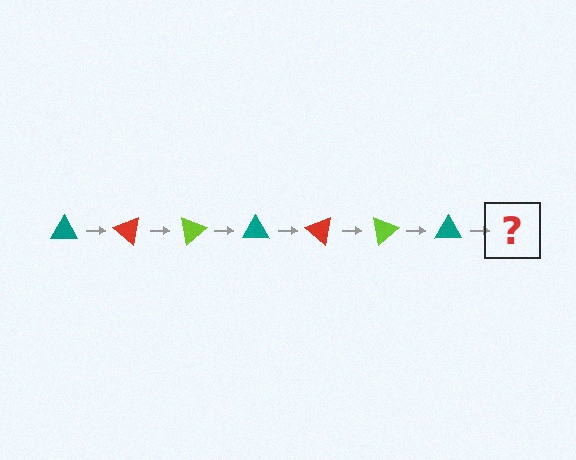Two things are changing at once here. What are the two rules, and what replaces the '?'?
The two rules are that it rotates 40 degrees each step and the color cycles through teal, red, and lime. The '?' should be a red triangle, rotated 280 degrees from the start.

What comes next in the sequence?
The next element should be a red triangle, rotated 280 degrees from the start.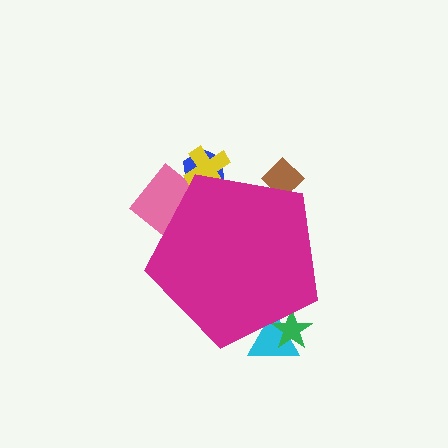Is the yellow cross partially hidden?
Yes, the yellow cross is partially hidden behind the magenta pentagon.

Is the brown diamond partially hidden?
Yes, the brown diamond is partially hidden behind the magenta pentagon.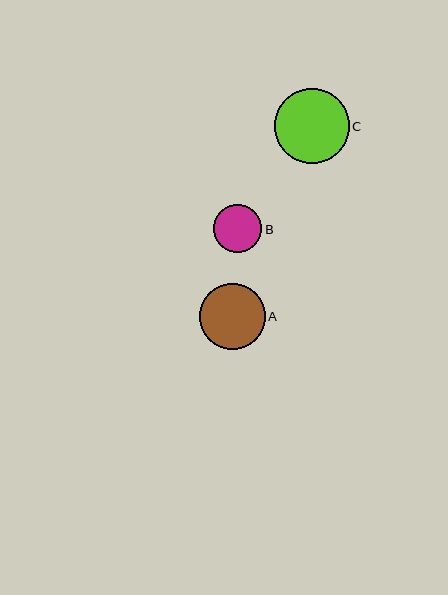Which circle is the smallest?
Circle B is the smallest with a size of approximately 49 pixels.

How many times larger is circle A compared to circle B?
Circle A is approximately 1.4 times the size of circle B.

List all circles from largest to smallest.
From largest to smallest: C, A, B.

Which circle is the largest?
Circle C is the largest with a size of approximately 75 pixels.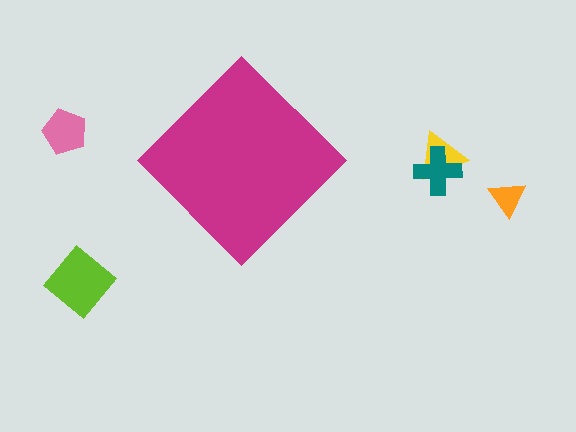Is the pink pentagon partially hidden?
No, the pink pentagon is fully visible.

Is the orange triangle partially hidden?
No, the orange triangle is fully visible.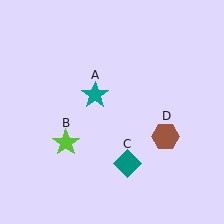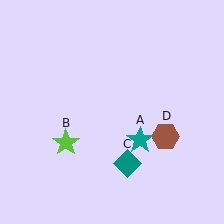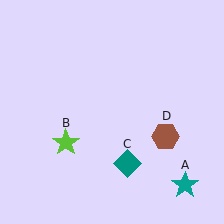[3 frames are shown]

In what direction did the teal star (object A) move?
The teal star (object A) moved down and to the right.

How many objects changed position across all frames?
1 object changed position: teal star (object A).